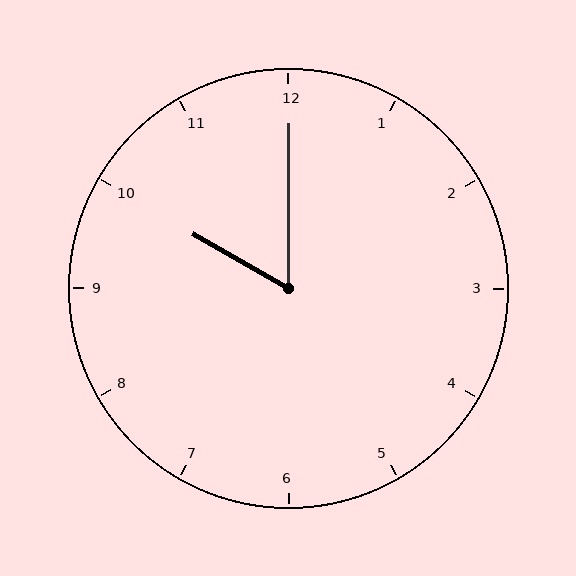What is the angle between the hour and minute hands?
Approximately 60 degrees.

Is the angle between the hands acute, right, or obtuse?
It is acute.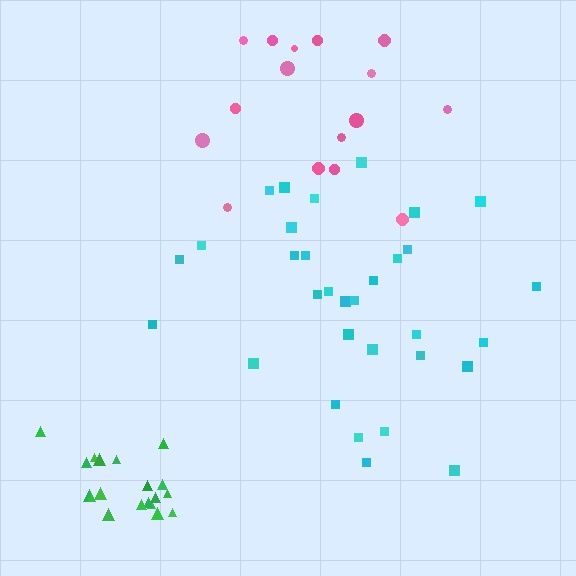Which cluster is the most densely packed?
Green.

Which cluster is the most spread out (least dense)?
Pink.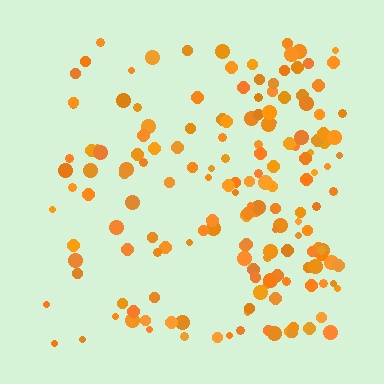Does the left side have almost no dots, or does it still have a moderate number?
Still a moderate number, just noticeably fewer than the right.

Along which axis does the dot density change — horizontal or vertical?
Horizontal.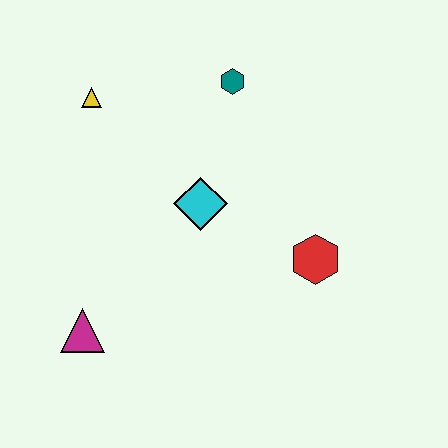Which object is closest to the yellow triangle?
The teal hexagon is closest to the yellow triangle.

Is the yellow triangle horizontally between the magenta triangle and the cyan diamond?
Yes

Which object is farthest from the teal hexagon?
The magenta triangle is farthest from the teal hexagon.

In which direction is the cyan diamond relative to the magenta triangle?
The cyan diamond is above the magenta triangle.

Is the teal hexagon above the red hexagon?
Yes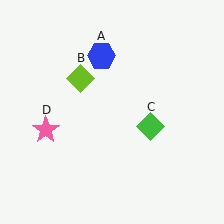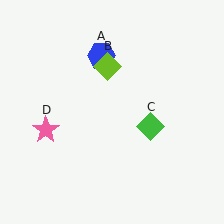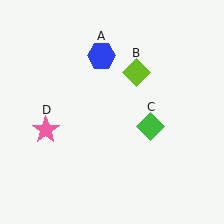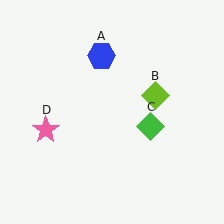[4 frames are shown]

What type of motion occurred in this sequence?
The lime diamond (object B) rotated clockwise around the center of the scene.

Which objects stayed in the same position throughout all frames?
Blue hexagon (object A) and green diamond (object C) and pink star (object D) remained stationary.